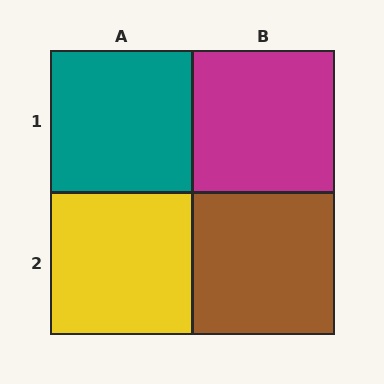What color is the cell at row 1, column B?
Magenta.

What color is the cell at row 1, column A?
Teal.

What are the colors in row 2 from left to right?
Yellow, brown.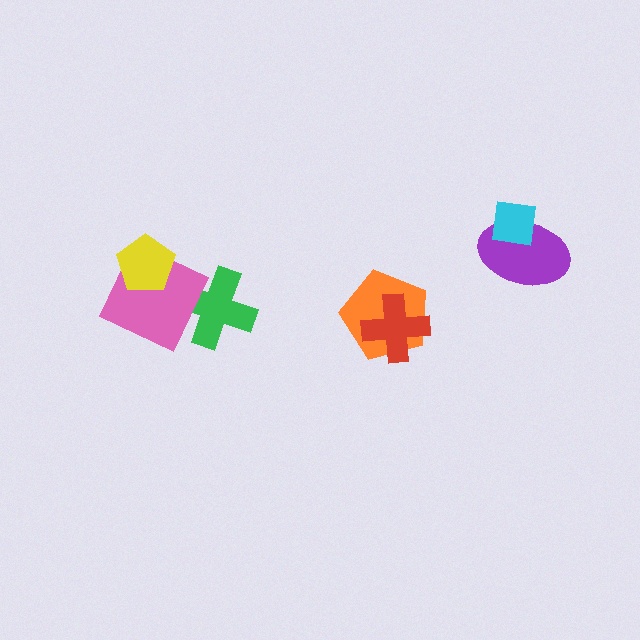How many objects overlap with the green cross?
1 object overlaps with the green cross.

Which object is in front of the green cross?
The pink square is in front of the green cross.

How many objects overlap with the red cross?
1 object overlaps with the red cross.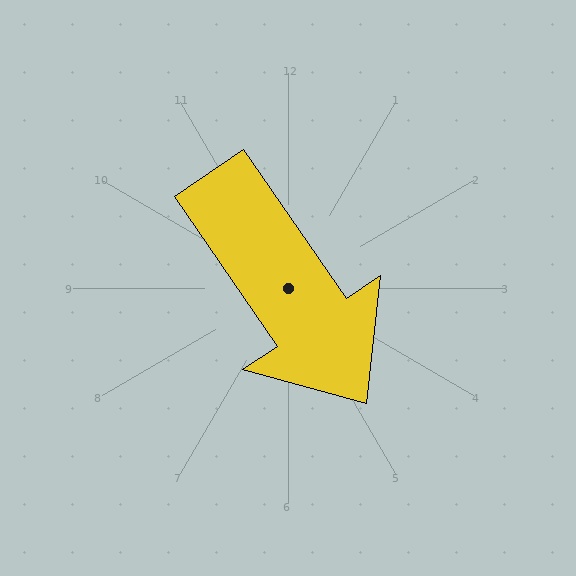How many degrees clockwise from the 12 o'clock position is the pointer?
Approximately 146 degrees.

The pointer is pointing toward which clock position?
Roughly 5 o'clock.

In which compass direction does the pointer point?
Southeast.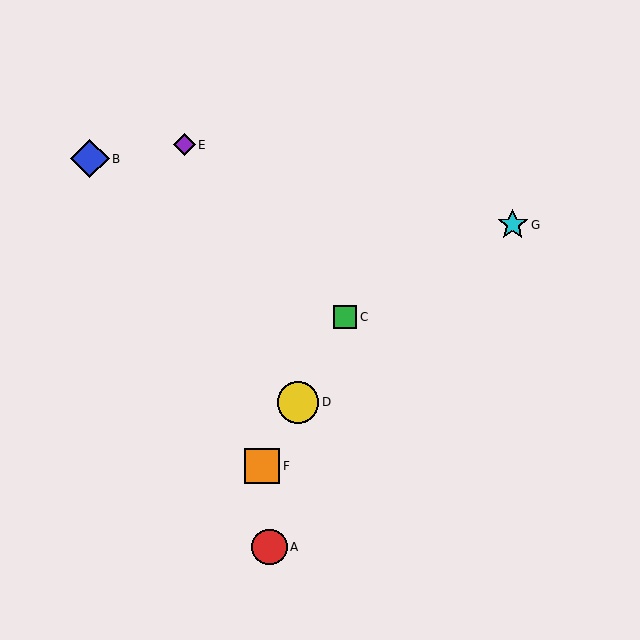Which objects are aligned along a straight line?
Objects C, D, F are aligned along a straight line.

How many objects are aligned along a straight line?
3 objects (C, D, F) are aligned along a straight line.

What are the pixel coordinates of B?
Object B is at (90, 159).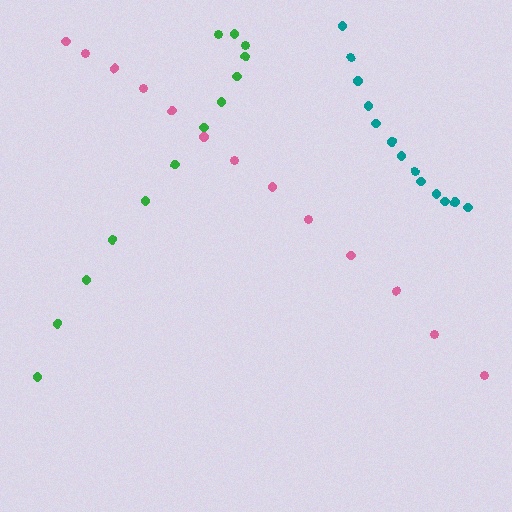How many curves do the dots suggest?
There are 3 distinct paths.